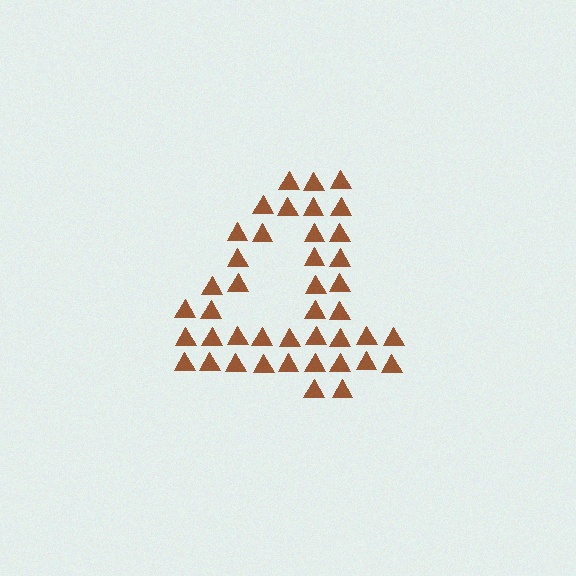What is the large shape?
The large shape is the digit 4.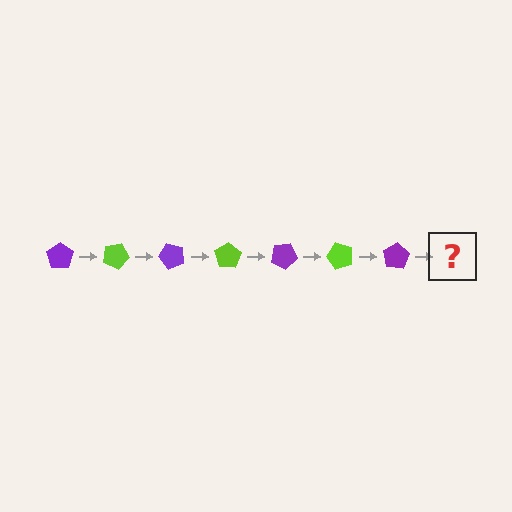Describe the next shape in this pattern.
It should be a lime pentagon, rotated 175 degrees from the start.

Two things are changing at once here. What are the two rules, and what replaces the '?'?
The two rules are that it rotates 25 degrees each step and the color cycles through purple and lime. The '?' should be a lime pentagon, rotated 175 degrees from the start.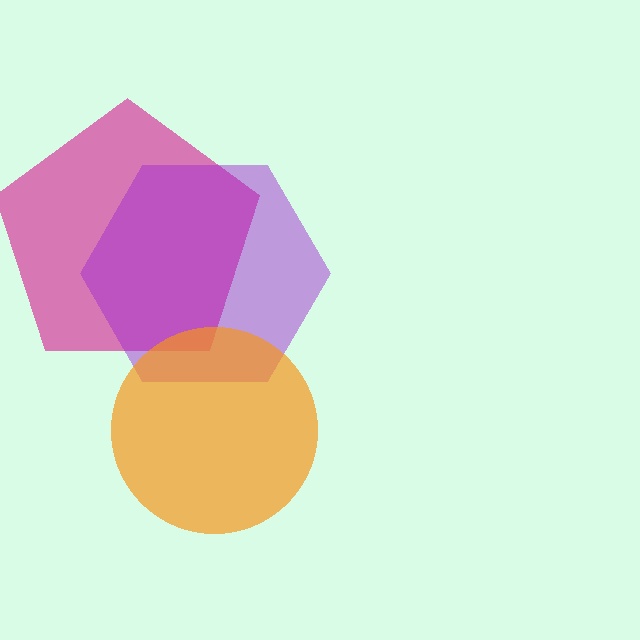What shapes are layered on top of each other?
The layered shapes are: a magenta pentagon, a purple hexagon, an orange circle.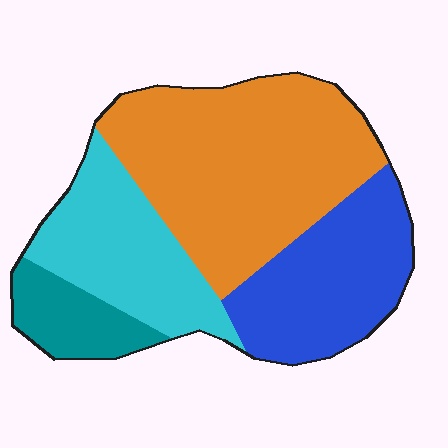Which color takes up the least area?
Teal, at roughly 10%.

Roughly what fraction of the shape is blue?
Blue takes up about one quarter (1/4) of the shape.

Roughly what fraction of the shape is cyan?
Cyan takes up less than a quarter of the shape.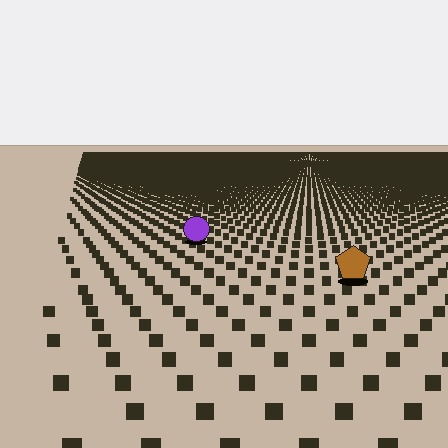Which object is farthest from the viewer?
The purple circle is farthest from the viewer. It appears smaller and the ground texture around it is denser.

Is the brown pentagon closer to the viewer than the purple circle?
Yes. The brown pentagon is closer — you can tell from the texture gradient: the ground texture is coarser near it.